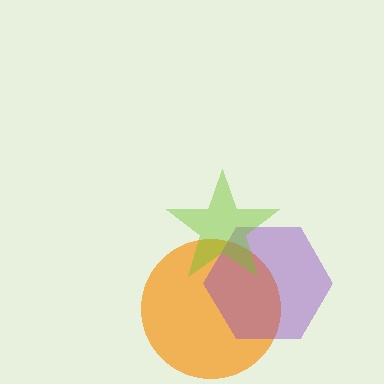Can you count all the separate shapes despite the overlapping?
Yes, there are 3 separate shapes.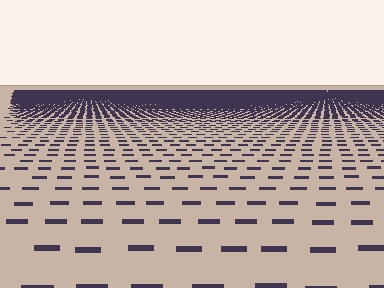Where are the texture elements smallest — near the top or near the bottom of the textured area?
Near the top.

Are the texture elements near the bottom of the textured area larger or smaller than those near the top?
Larger. Near the bottom, elements are closer to the viewer and appear at a bigger on-screen size.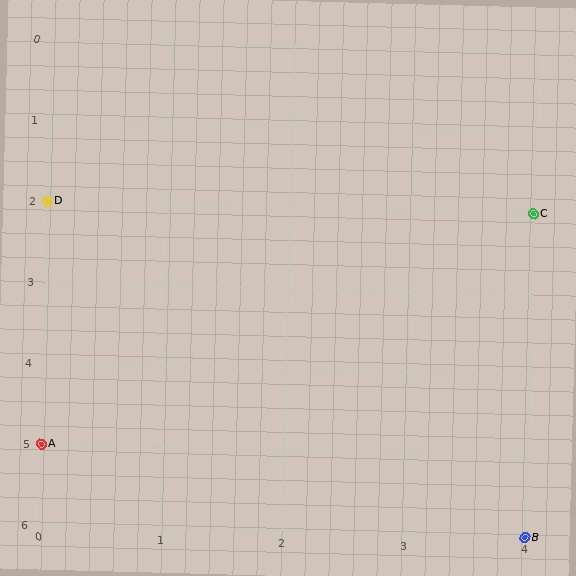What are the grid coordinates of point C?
Point C is at grid coordinates (4, 2).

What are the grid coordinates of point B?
Point B is at grid coordinates (4, 6).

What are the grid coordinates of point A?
Point A is at grid coordinates (0, 5).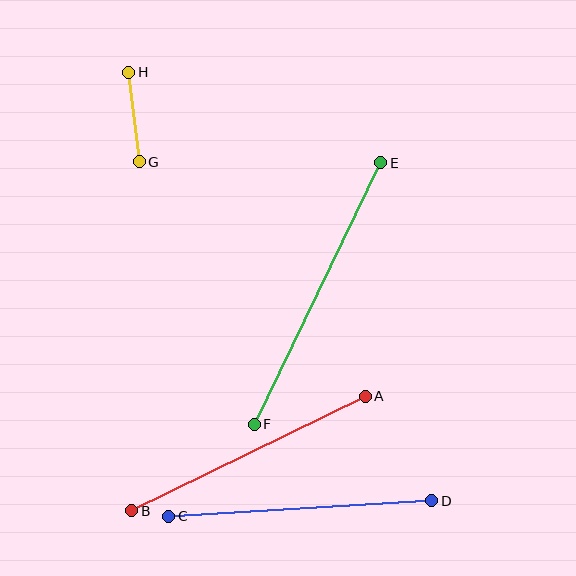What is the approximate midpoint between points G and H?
The midpoint is at approximately (134, 117) pixels.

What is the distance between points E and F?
The distance is approximately 291 pixels.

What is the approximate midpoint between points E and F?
The midpoint is at approximately (318, 293) pixels.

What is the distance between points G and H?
The distance is approximately 90 pixels.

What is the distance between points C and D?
The distance is approximately 264 pixels.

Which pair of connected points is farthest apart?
Points E and F are farthest apart.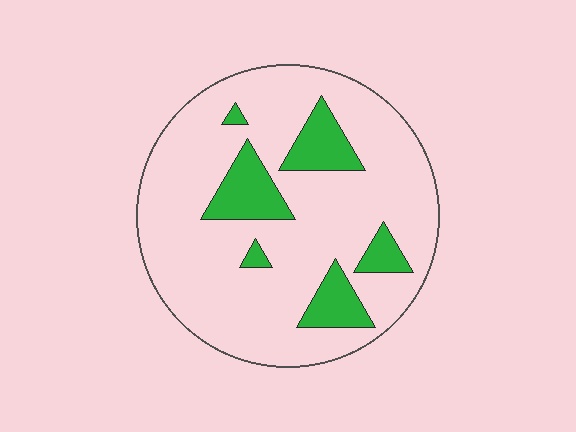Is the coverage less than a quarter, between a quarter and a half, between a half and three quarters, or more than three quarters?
Less than a quarter.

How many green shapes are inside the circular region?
6.